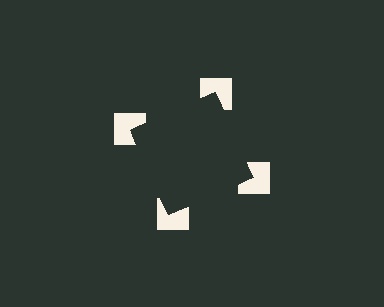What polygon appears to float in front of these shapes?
An illusory square — its edges are inferred from the aligned wedge cuts in the notched squares, not physically drawn.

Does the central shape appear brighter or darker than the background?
It typically appears slightly darker than the background, even though no actual brightness change is drawn.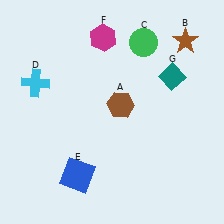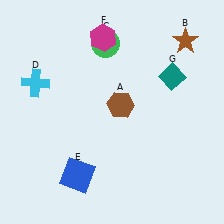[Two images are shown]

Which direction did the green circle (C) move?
The green circle (C) moved left.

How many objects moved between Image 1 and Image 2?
1 object moved between the two images.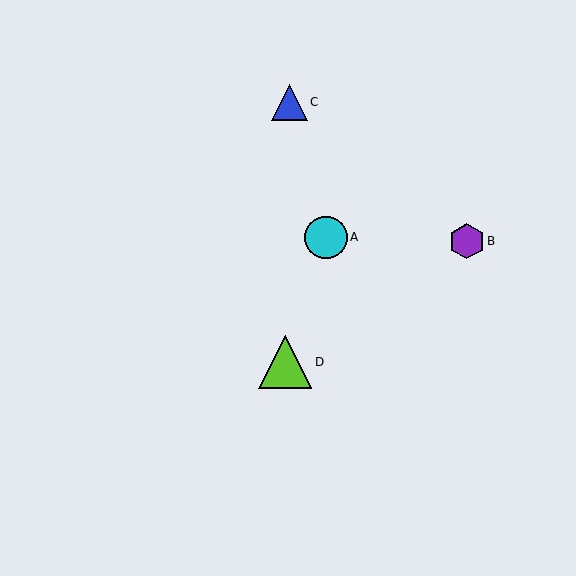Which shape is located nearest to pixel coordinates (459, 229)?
The purple hexagon (labeled B) at (467, 241) is nearest to that location.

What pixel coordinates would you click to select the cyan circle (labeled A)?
Click at (326, 237) to select the cyan circle A.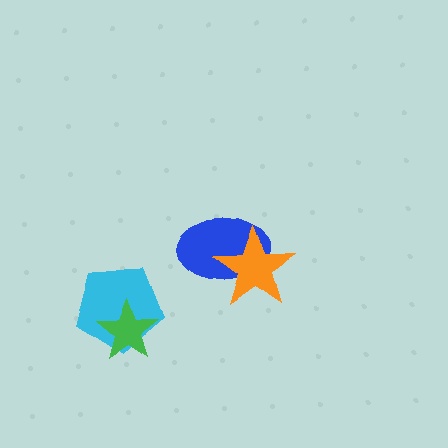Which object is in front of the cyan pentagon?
The green star is in front of the cyan pentagon.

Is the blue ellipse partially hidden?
Yes, it is partially covered by another shape.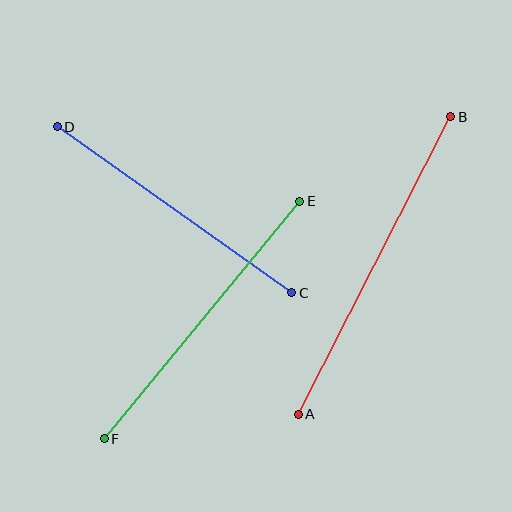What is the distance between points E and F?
The distance is approximately 308 pixels.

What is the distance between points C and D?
The distance is approximately 287 pixels.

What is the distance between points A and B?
The distance is approximately 334 pixels.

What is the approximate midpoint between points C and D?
The midpoint is at approximately (174, 210) pixels.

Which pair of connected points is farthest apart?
Points A and B are farthest apart.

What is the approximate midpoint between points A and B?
The midpoint is at approximately (375, 266) pixels.